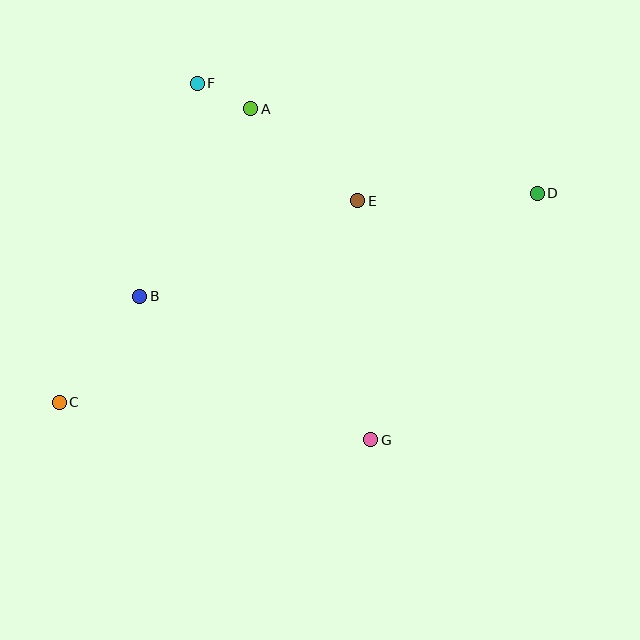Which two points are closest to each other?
Points A and F are closest to each other.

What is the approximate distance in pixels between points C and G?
The distance between C and G is approximately 314 pixels.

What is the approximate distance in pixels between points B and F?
The distance between B and F is approximately 220 pixels.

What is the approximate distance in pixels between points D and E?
The distance between D and E is approximately 180 pixels.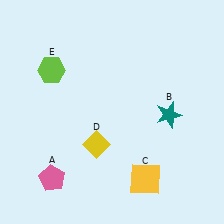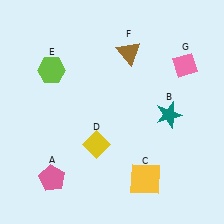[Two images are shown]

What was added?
A brown triangle (F), a pink diamond (G) were added in Image 2.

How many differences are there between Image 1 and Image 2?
There are 2 differences between the two images.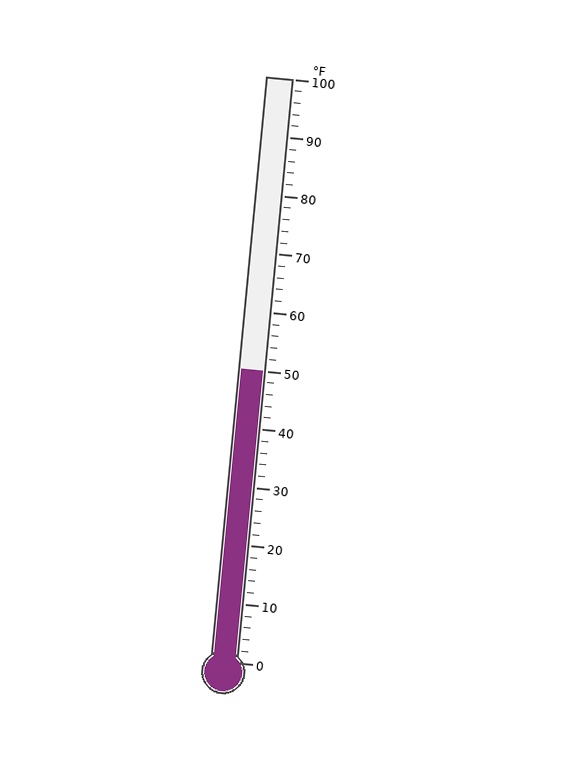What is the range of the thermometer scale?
The thermometer scale ranges from 0°F to 100°F.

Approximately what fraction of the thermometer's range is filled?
The thermometer is filled to approximately 50% of its range.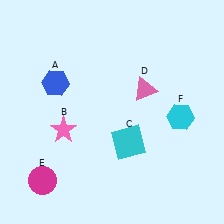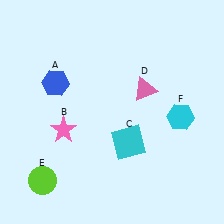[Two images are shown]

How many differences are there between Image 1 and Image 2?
There is 1 difference between the two images.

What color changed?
The circle (E) changed from magenta in Image 1 to lime in Image 2.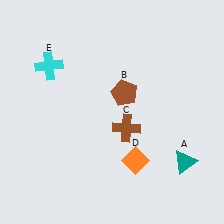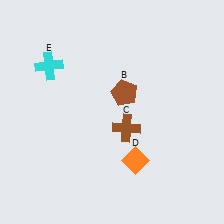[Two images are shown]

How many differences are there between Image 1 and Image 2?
There is 1 difference between the two images.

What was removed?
The teal triangle (A) was removed in Image 2.